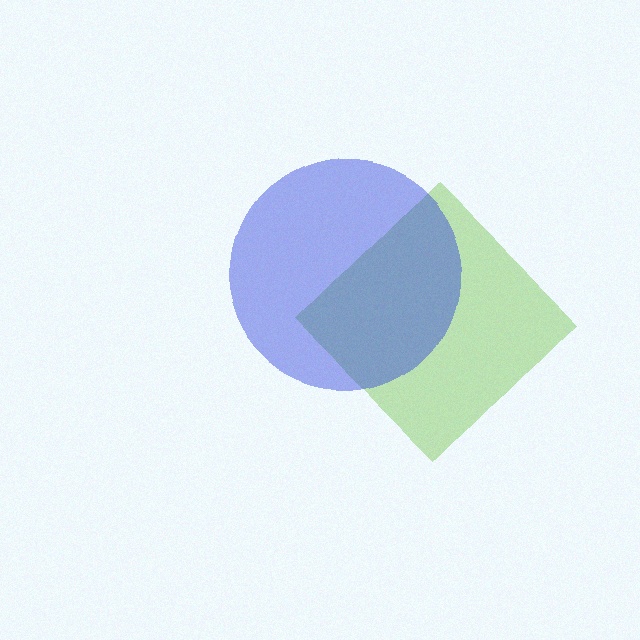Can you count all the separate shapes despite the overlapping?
Yes, there are 2 separate shapes.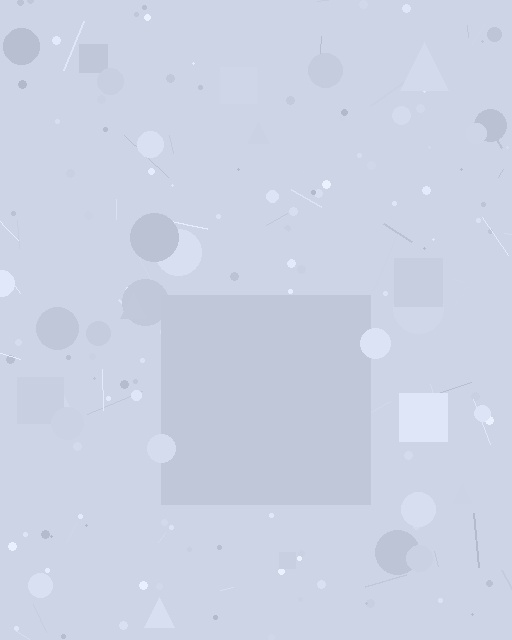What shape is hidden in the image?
A square is hidden in the image.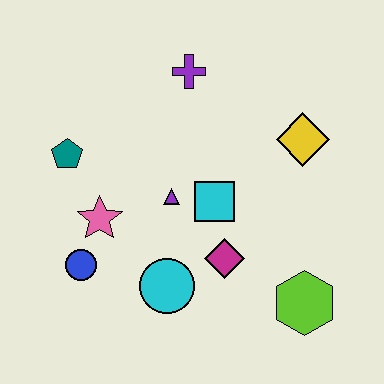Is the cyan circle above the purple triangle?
No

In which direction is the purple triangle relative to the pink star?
The purple triangle is to the right of the pink star.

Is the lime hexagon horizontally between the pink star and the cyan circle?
No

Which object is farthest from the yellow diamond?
The blue circle is farthest from the yellow diamond.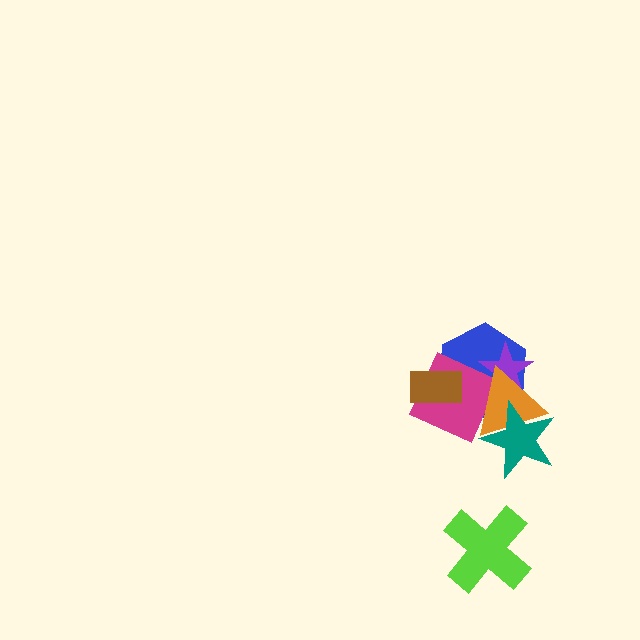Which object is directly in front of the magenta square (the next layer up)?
The brown rectangle is directly in front of the magenta square.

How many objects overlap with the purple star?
2 objects overlap with the purple star.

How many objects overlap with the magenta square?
3 objects overlap with the magenta square.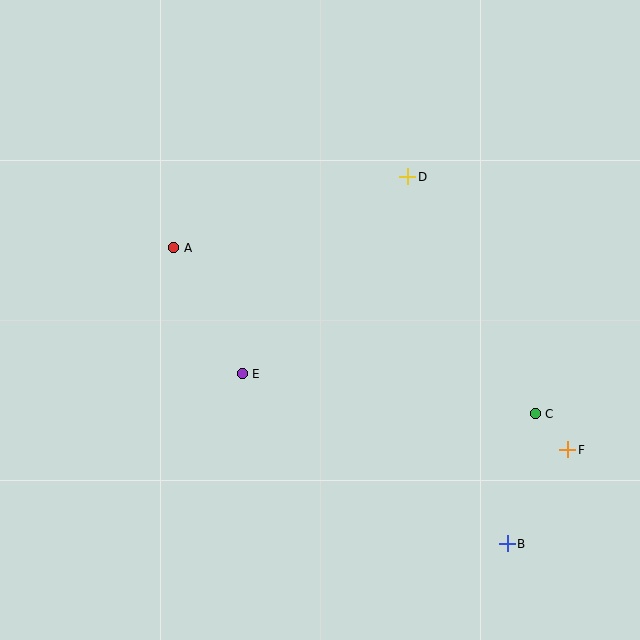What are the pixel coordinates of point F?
Point F is at (568, 450).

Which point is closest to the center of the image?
Point E at (242, 374) is closest to the center.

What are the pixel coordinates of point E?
Point E is at (242, 374).